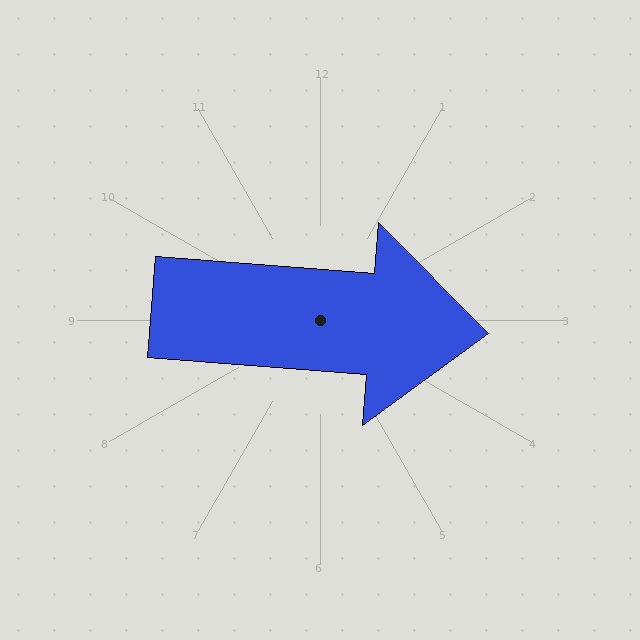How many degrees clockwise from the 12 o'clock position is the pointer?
Approximately 94 degrees.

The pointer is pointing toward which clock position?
Roughly 3 o'clock.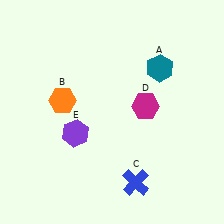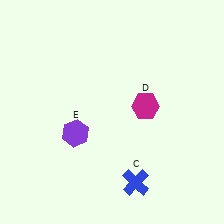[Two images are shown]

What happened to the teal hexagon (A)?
The teal hexagon (A) was removed in Image 2. It was in the top-right area of Image 1.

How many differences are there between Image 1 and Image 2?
There are 2 differences between the two images.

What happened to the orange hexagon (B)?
The orange hexagon (B) was removed in Image 2. It was in the top-left area of Image 1.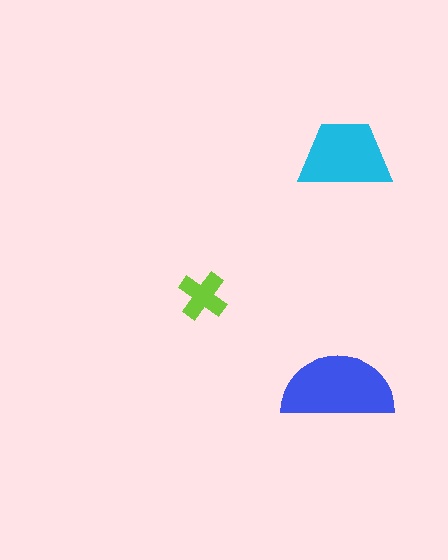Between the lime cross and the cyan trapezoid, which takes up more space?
The cyan trapezoid.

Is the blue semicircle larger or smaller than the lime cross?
Larger.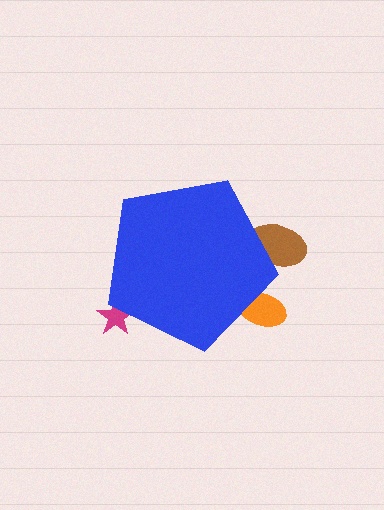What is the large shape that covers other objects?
A blue pentagon.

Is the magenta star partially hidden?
Yes, the magenta star is partially hidden behind the blue pentagon.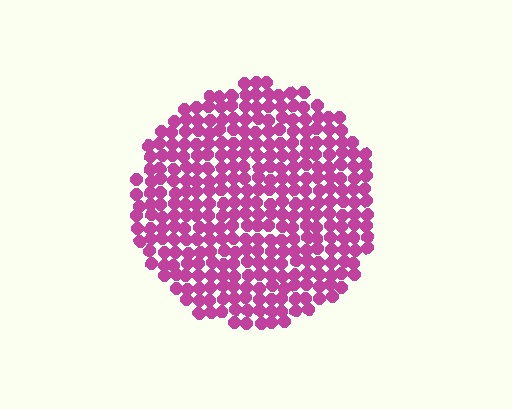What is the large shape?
The large shape is a circle.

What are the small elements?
The small elements are circles.